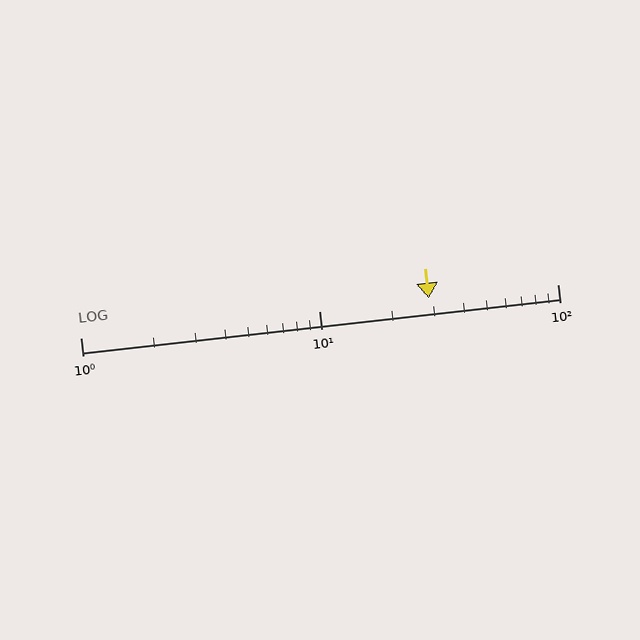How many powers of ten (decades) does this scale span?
The scale spans 2 decades, from 1 to 100.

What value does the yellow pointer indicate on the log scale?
The pointer indicates approximately 29.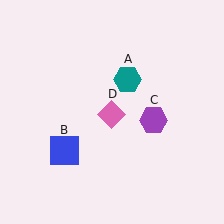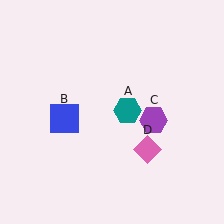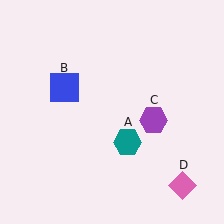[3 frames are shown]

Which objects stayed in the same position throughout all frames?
Purple hexagon (object C) remained stationary.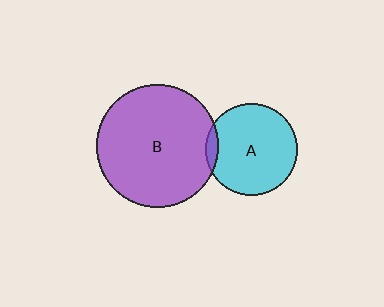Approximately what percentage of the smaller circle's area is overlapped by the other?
Approximately 5%.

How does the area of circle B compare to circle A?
Approximately 1.8 times.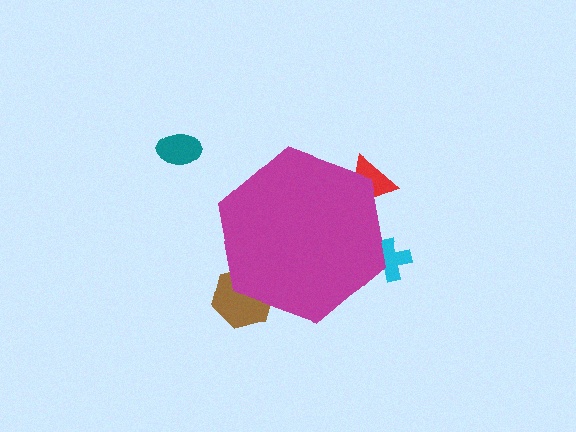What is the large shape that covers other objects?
A magenta hexagon.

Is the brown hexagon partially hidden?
Yes, the brown hexagon is partially hidden behind the magenta hexagon.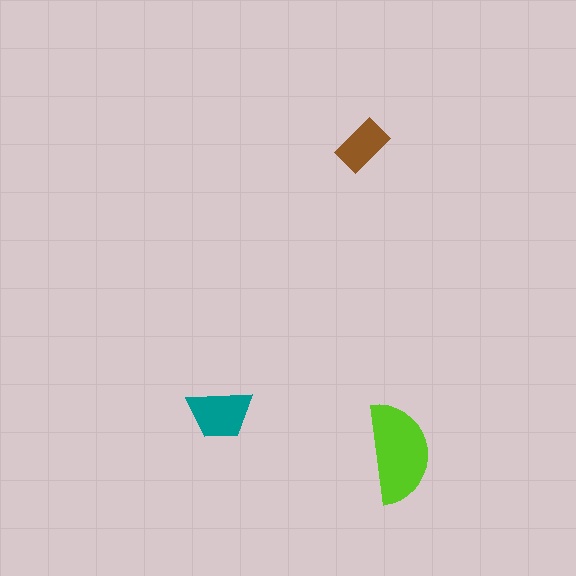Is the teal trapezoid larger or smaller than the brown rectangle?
Larger.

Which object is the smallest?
The brown rectangle.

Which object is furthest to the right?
The lime semicircle is rightmost.